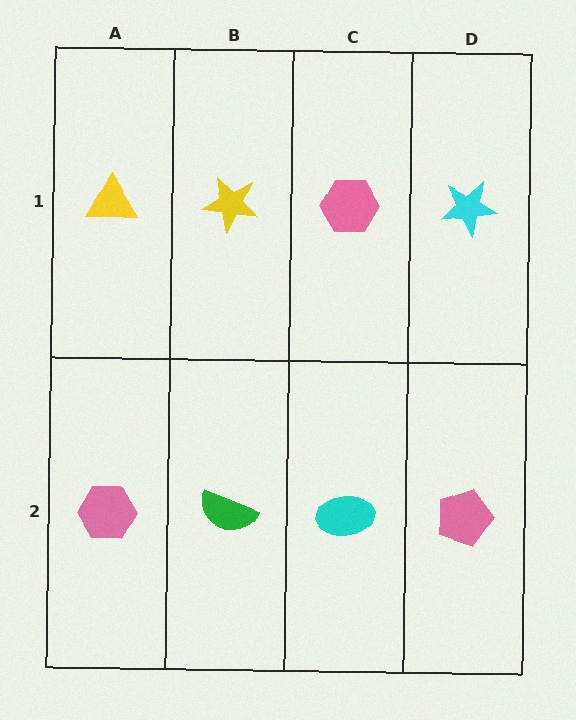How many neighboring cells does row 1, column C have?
3.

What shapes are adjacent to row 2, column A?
A yellow triangle (row 1, column A), a green semicircle (row 2, column B).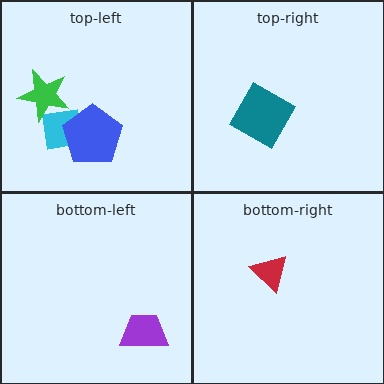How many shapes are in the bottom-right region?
1.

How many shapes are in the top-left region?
3.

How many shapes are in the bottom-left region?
1.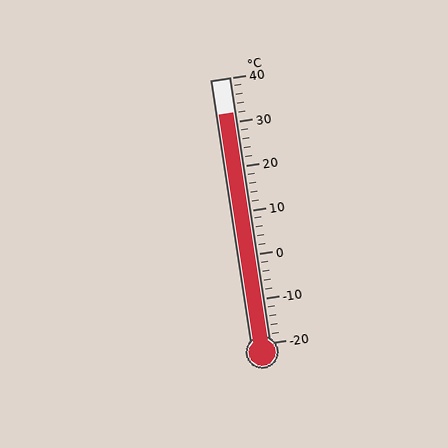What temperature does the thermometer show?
The thermometer shows approximately 32°C.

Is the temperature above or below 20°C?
The temperature is above 20°C.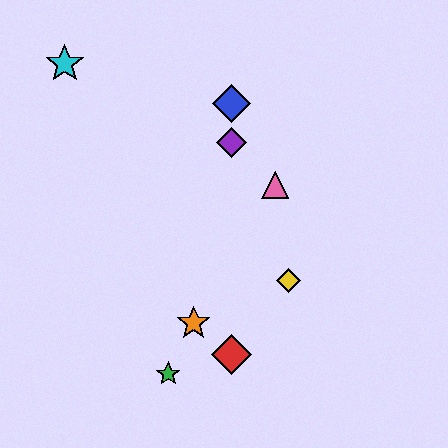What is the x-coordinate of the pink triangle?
The pink triangle is at x≈275.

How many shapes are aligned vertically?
3 shapes (the red diamond, the blue diamond, the purple diamond) are aligned vertically.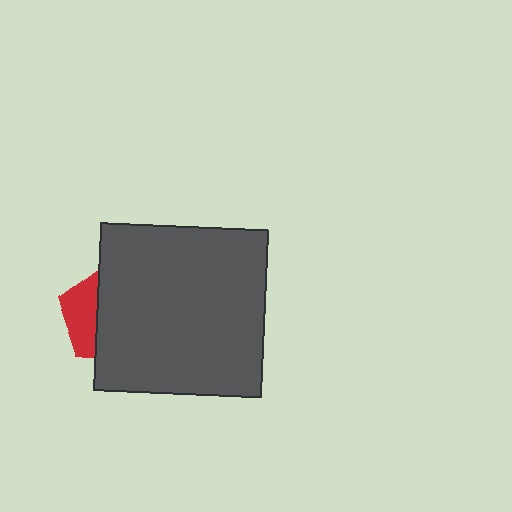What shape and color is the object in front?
The object in front is a dark gray square.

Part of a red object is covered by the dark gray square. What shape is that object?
It is a pentagon.